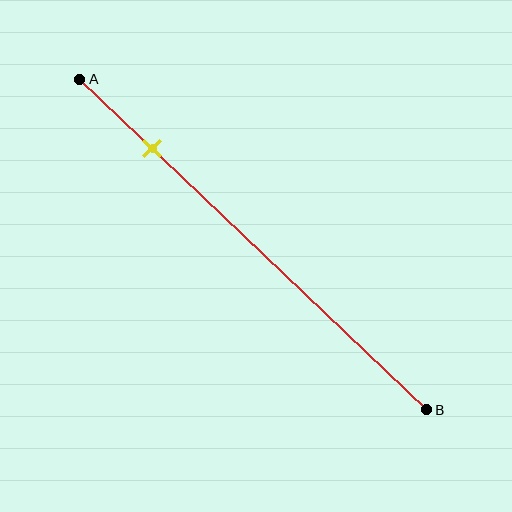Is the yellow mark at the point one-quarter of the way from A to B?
No, the mark is at about 20% from A, not at the 25% one-quarter point.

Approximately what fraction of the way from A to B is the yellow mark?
The yellow mark is approximately 20% of the way from A to B.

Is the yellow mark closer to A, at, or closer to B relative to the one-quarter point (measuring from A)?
The yellow mark is closer to point A than the one-quarter point of segment AB.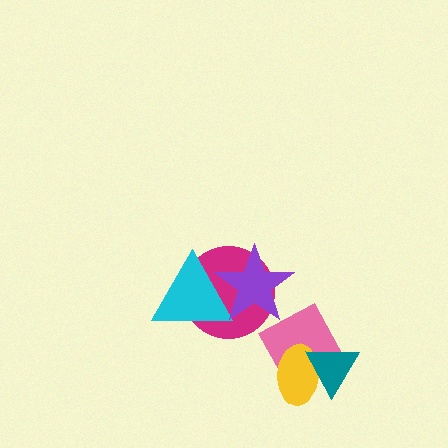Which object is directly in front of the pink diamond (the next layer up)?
The yellow ellipse is directly in front of the pink diamond.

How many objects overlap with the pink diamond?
3 objects overlap with the pink diamond.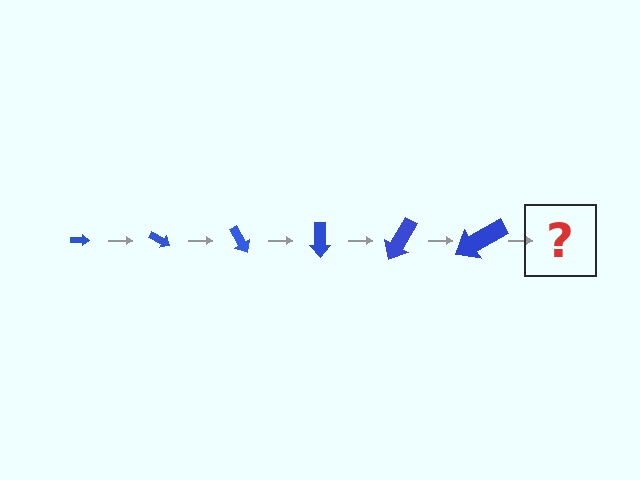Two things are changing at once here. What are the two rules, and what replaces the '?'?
The two rules are that the arrow grows larger each step and it rotates 30 degrees each step. The '?' should be an arrow, larger than the previous one and rotated 180 degrees from the start.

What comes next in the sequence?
The next element should be an arrow, larger than the previous one and rotated 180 degrees from the start.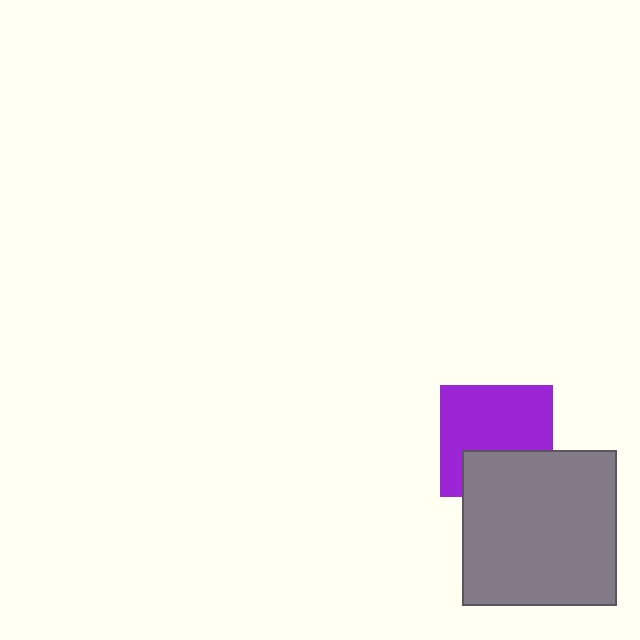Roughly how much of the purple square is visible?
Most of it is visible (roughly 65%).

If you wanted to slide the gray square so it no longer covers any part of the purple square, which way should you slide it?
Slide it down — that is the most direct way to separate the two shapes.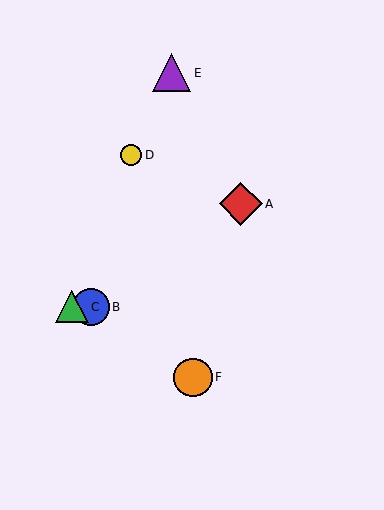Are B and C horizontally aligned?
Yes, both are at y≈307.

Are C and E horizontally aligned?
No, C is at y≈307 and E is at y≈73.